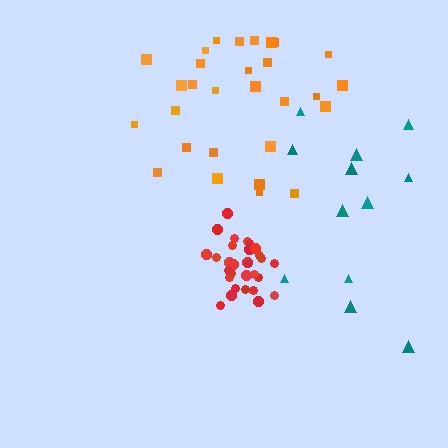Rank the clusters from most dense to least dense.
red, orange, teal.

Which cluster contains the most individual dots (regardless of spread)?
Red (30).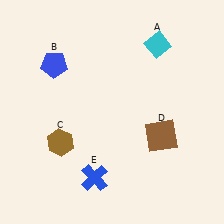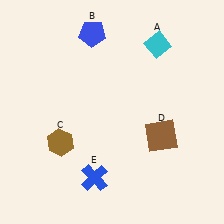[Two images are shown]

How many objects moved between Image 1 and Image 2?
1 object moved between the two images.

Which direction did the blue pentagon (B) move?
The blue pentagon (B) moved right.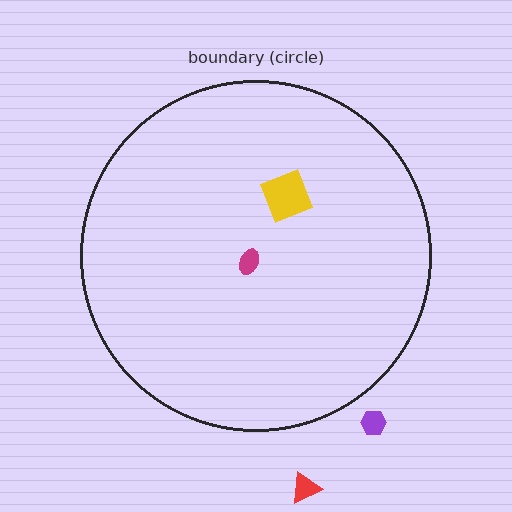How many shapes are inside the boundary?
2 inside, 2 outside.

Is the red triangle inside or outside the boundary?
Outside.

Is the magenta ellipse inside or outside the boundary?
Inside.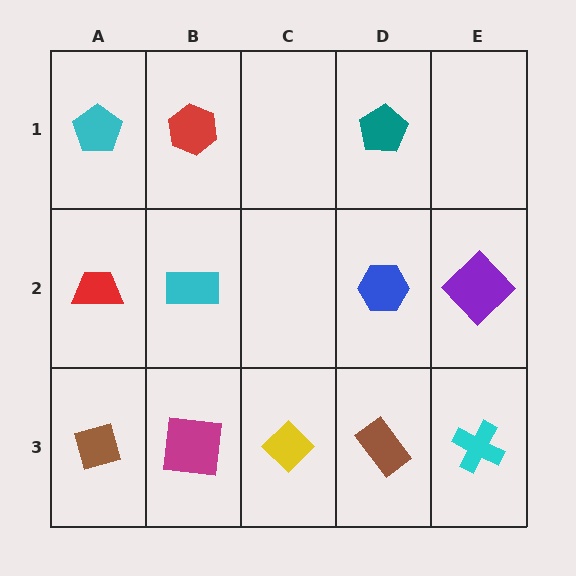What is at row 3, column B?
A magenta square.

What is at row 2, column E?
A purple diamond.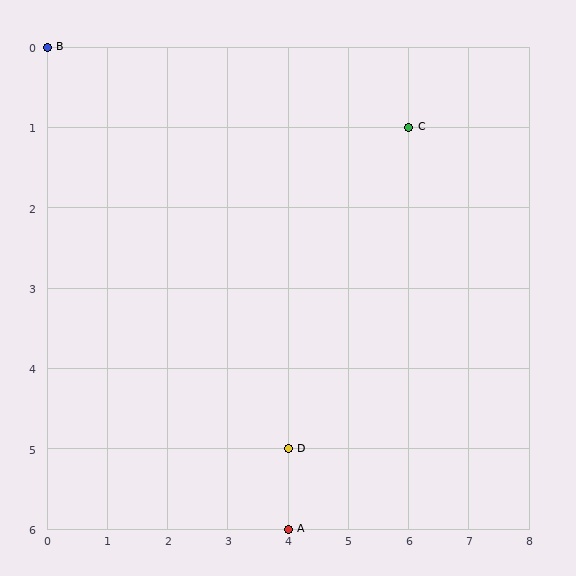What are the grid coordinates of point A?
Point A is at grid coordinates (4, 6).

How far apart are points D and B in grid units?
Points D and B are 4 columns and 5 rows apart (about 6.4 grid units diagonally).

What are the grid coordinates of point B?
Point B is at grid coordinates (0, 0).